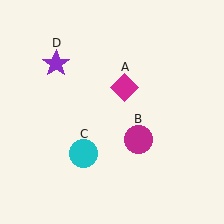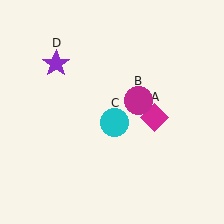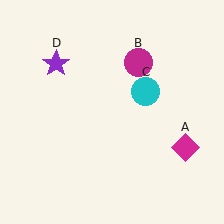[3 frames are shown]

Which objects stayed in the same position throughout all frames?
Purple star (object D) remained stationary.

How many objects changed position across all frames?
3 objects changed position: magenta diamond (object A), magenta circle (object B), cyan circle (object C).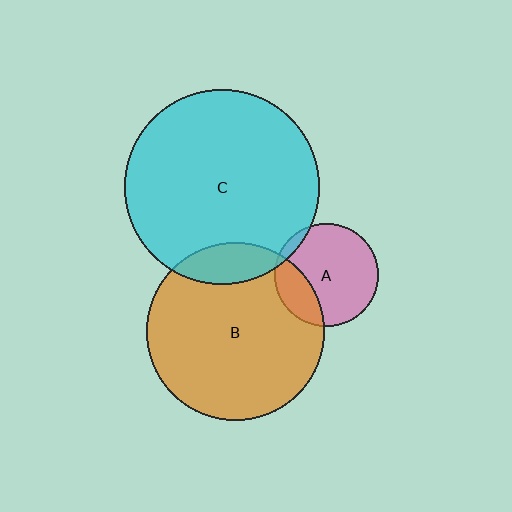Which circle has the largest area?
Circle C (cyan).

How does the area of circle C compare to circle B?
Approximately 1.2 times.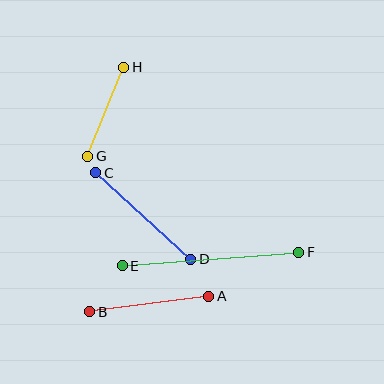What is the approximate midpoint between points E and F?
The midpoint is at approximately (211, 259) pixels.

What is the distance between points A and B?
The distance is approximately 120 pixels.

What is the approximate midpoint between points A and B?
The midpoint is at approximately (149, 304) pixels.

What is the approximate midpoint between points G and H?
The midpoint is at approximately (106, 112) pixels.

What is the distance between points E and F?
The distance is approximately 177 pixels.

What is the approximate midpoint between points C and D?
The midpoint is at approximately (143, 216) pixels.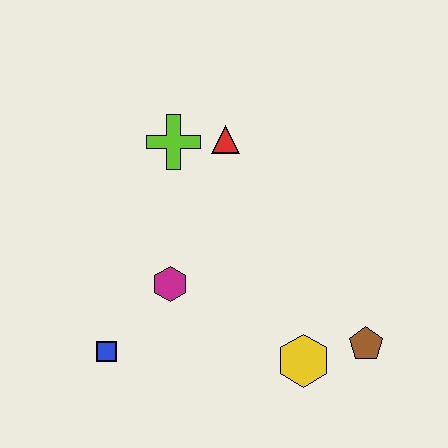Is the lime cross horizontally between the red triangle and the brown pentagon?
No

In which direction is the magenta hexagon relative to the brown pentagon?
The magenta hexagon is to the left of the brown pentagon.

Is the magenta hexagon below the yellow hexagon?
No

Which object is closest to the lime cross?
The red triangle is closest to the lime cross.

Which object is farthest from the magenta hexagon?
The brown pentagon is farthest from the magenta hexagon.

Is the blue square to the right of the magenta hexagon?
No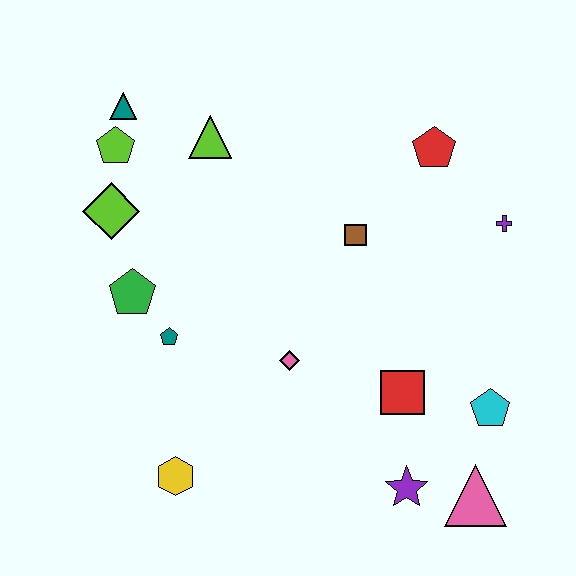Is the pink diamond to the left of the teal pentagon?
No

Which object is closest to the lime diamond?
The lime pentagon is closest to the lime diamond.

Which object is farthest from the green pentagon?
The pink triangle is farthest from the green pentagon.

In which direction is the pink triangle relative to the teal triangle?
The pink triangle is below the teal triangle.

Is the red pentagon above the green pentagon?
Yes